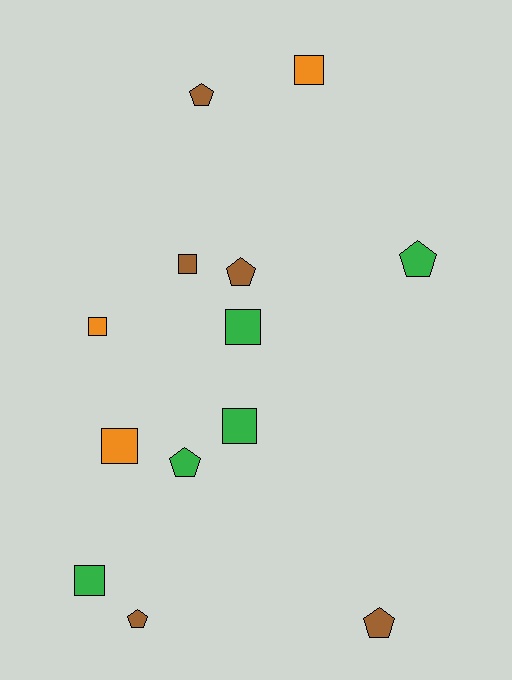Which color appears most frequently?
Brown, with 5 objects.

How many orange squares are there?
There are 3 orange squares.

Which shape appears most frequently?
Square, with 7 objects.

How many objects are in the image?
There are 13 objects.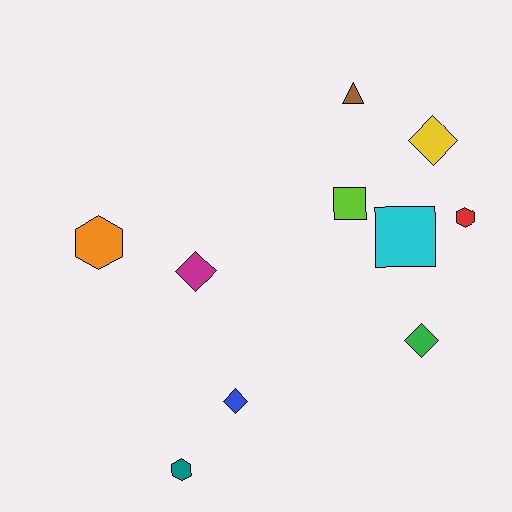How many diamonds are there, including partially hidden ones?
There are 4 diamonds.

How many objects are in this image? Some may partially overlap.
There are 10 objects.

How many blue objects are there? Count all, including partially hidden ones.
There is 1 blue object.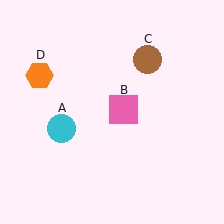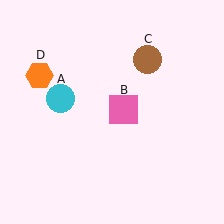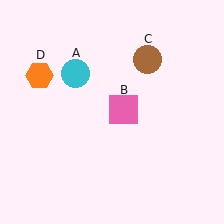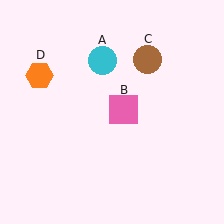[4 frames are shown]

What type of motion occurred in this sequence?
The cyan circle (object A) rotated clockwise around the center of the scene.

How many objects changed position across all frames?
1 object changed position: cyan circle (object A).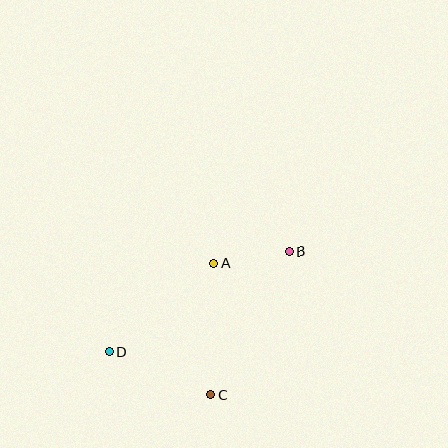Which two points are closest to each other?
Points A and B are closest to each other.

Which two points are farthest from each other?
Points B and D are farthest from each other.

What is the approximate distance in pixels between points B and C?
The distance between B and C is approximately 164 pixels.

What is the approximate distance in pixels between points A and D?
The distance between A and D is approximately 137 pixels.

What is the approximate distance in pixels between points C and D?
The distance between C and D is approximately 111 pixels.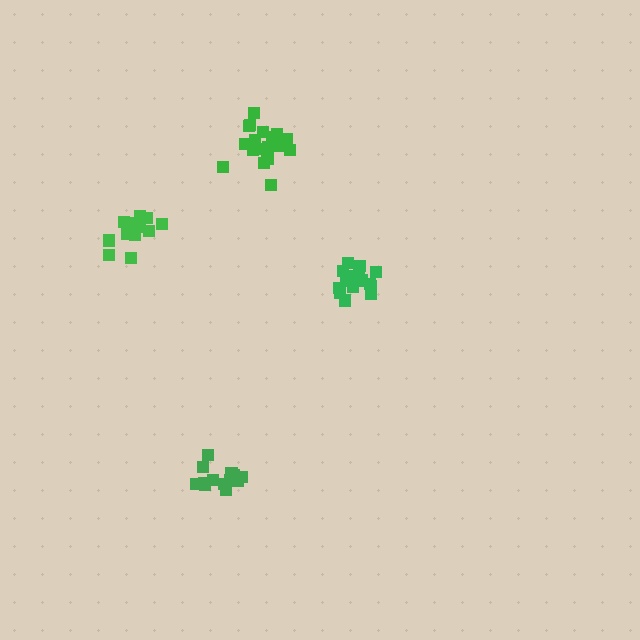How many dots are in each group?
Group 1: 15 dots, Group 2: 18 dots, Group 3: 15 dots, Group 4: 14 dots (62 total).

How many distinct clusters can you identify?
There are 4 distinct clusters.